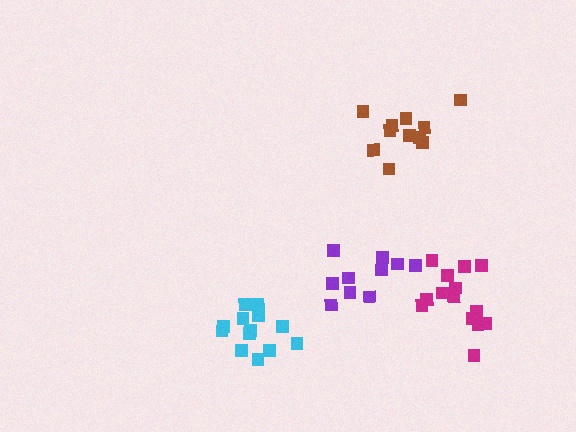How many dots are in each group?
Group 1: 11 dots, Group 2: 14 dots, Group 3: 10 dots, Group 4: 13 dots (48 total).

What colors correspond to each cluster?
The clusters are colored: brown, magenta, purple, cyan.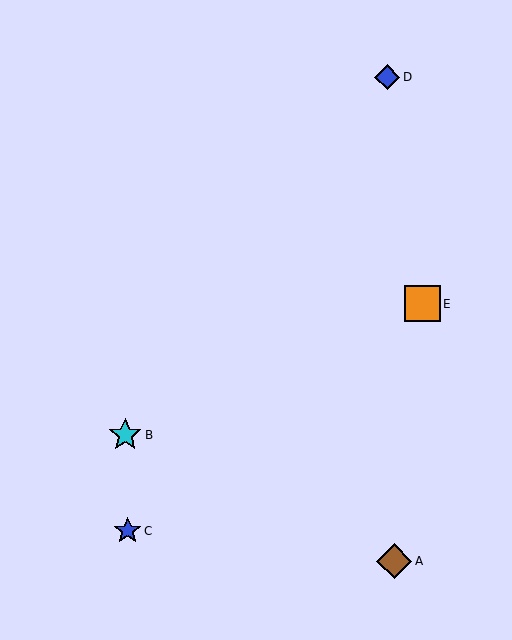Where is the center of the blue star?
The center of the blue star is at (128, 531).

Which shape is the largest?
The orange square (labeled E) is the largest.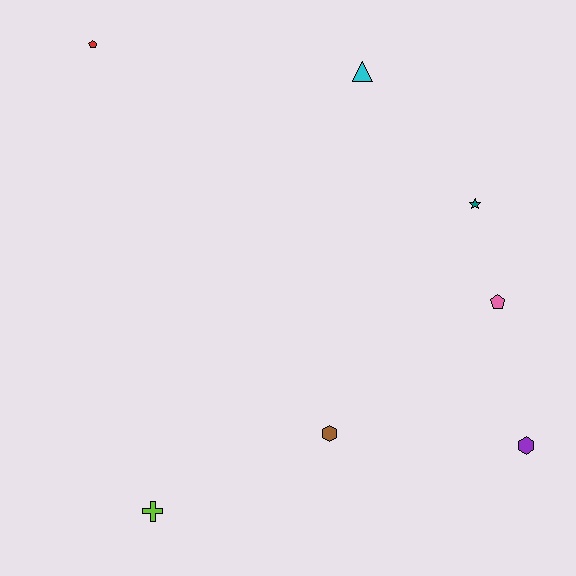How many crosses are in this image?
There is 1 cross.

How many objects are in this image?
There are 7 objects.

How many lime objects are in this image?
There is 1 lime object.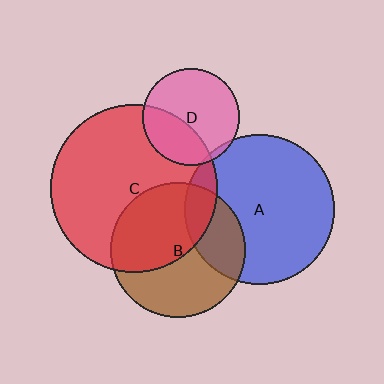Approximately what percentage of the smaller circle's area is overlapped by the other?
Approximately 50%.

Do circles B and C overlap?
Yes.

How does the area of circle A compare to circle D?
Approximately 2.4 times.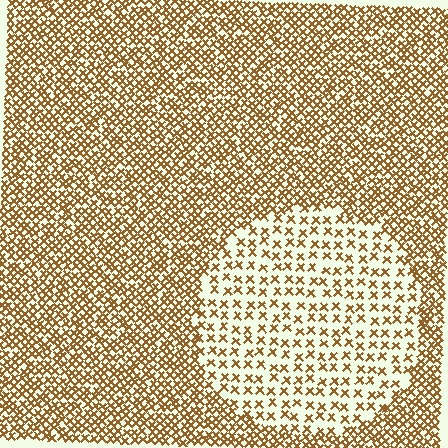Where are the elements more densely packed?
The elements are more densely packed outside the circle boundary.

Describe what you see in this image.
The image contains small brown elements arranged at two different densities. A circle-shaped region is visible where the elements are less densely packed than the surrounding area.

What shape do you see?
I see a circle.